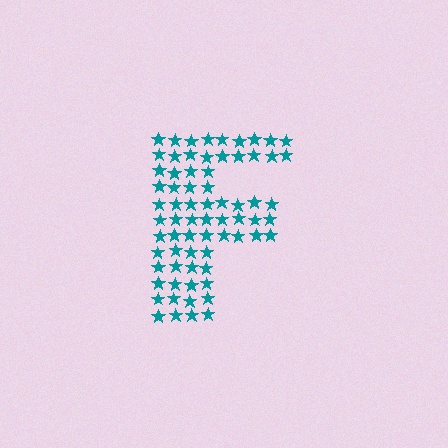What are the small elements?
The small elements are stars.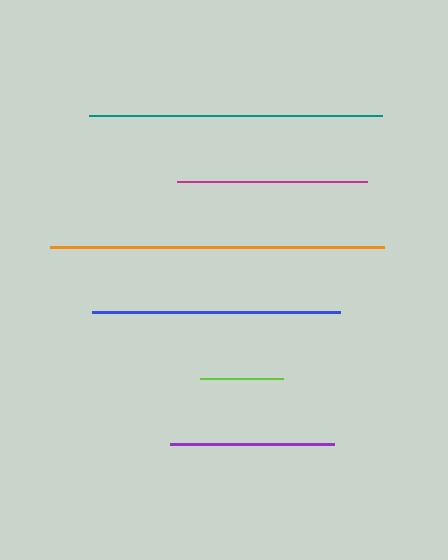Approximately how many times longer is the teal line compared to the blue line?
The teal line is approximately 1.2 times the length of the blue line.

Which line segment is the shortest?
The lime line is the shortest at approximately 82 pixels.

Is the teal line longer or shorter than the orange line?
The orange line is longer than the teal line.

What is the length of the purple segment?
The purple segment is approximately 164 pixels long.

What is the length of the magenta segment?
The magenta segment is approximately 190 pixels long.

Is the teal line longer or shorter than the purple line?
The teal line is longer than the purple line.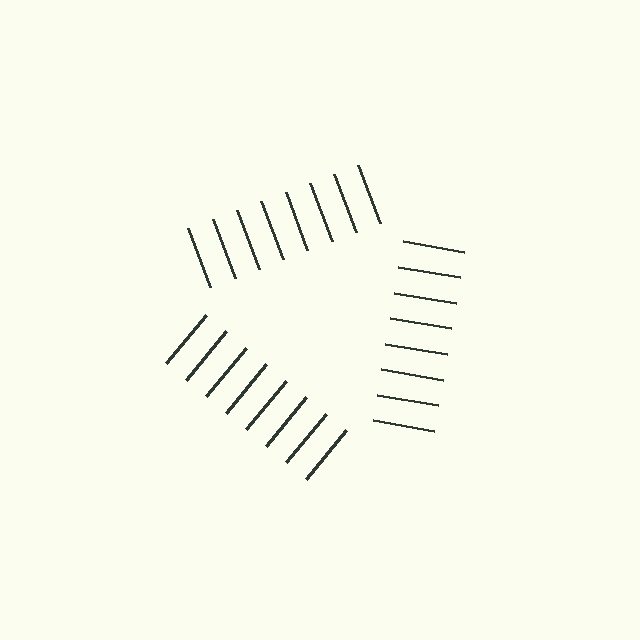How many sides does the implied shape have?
3 sides — the line-ends trace a triangle.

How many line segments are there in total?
24 — 8 along each of the 3 edges.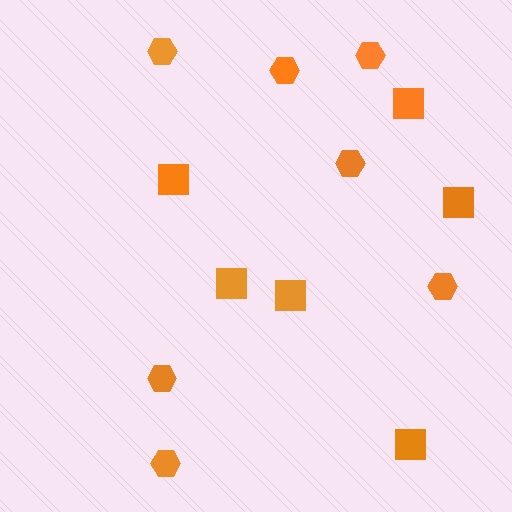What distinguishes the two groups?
There are 2 groups: one group of squares (6) and one group of hexagons (7).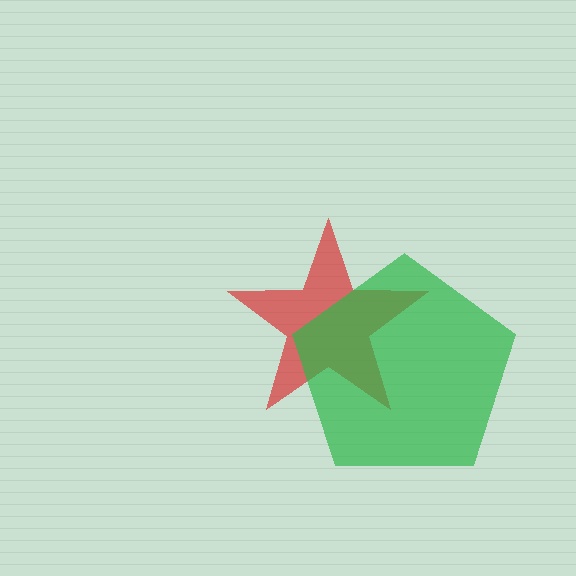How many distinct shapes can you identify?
There are 2 distinct shapes: a red star, a green pentagon.